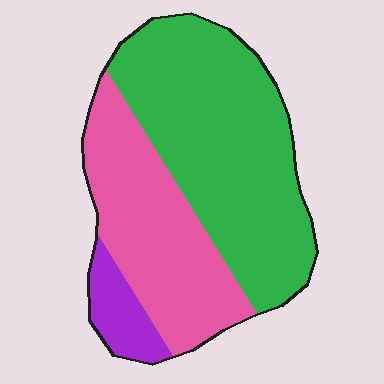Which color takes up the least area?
Purple, at roughly 10%.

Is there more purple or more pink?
Pink.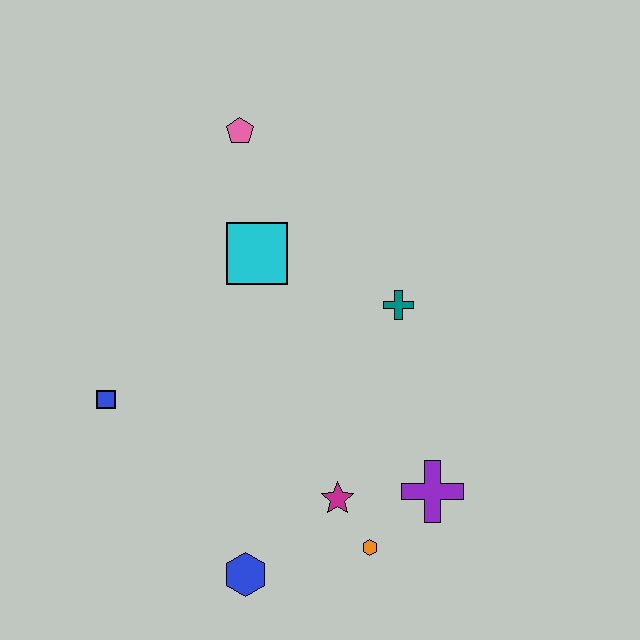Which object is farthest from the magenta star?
The pink pentagon is farthest from the magenta star.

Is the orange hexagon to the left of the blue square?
No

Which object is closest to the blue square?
The cyan square is closest to the blue square.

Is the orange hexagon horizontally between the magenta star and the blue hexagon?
No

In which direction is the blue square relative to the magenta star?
The blue square is to the left of the magenta star.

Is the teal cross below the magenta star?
No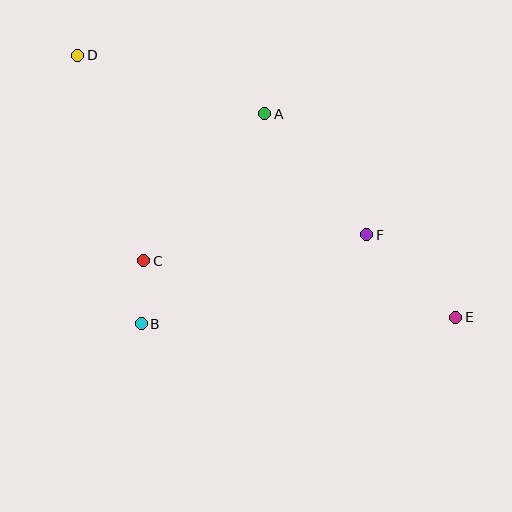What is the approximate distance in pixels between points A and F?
The distance between A and F is approximately 158 pixels.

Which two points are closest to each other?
Points B and C are closest to each other.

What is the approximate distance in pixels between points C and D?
The distance between C and D is approximately 216 pixels.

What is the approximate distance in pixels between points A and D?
The distance between A and D is approximately 196 pixels.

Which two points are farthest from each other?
Points D and E are farthest from each other.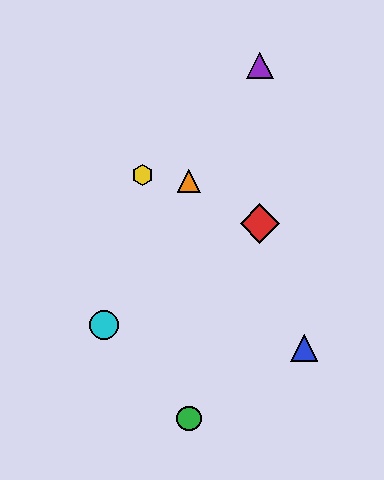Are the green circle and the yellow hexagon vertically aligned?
No, the green circle is at x≈189 and the yellow hexagon is at x≈142.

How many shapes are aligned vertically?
2 shapes (the green circle, the orange triangle) are aligned vertically.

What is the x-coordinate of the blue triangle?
The blue triangle is at x≈304.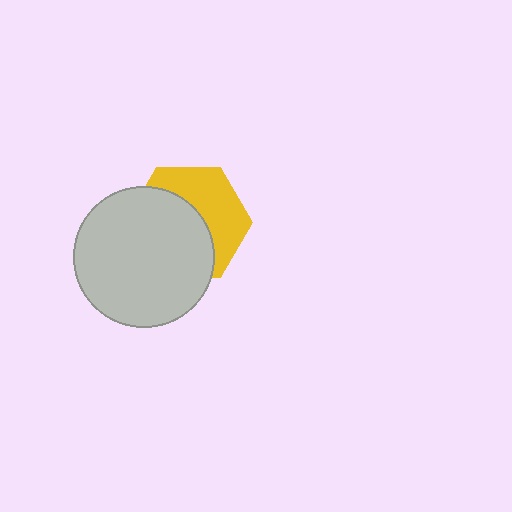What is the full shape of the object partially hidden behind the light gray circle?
The partially hidden object is a yellow hexagon.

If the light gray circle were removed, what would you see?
You would see the complete yellow hexagon.